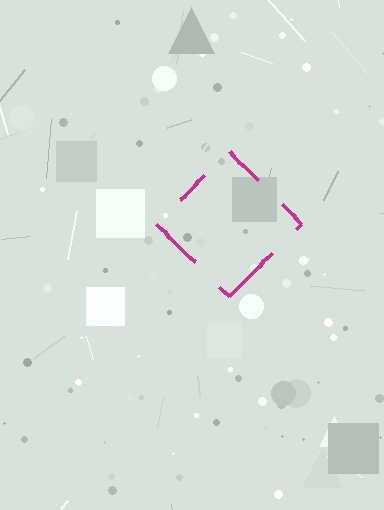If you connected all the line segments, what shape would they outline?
They would outline a diamond.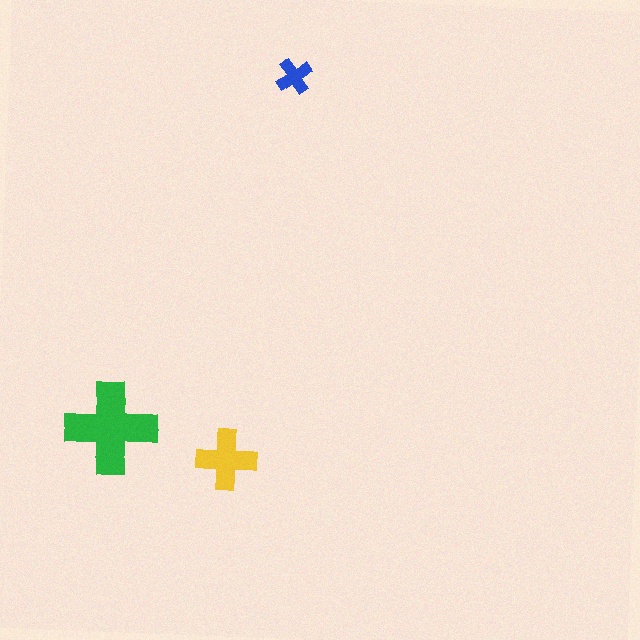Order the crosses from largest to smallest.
the green one, the yellow one, the blue one.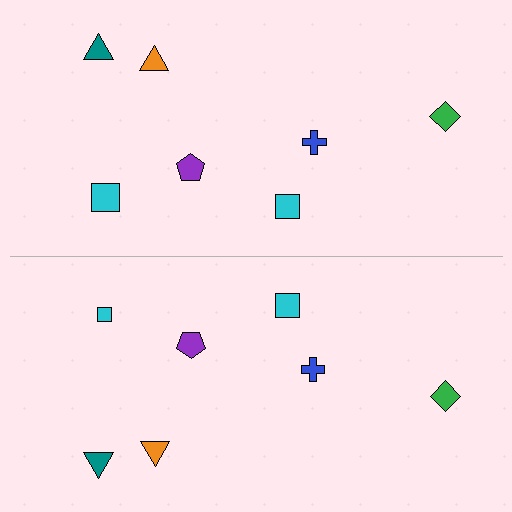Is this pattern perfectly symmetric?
No, the pattern is not perfectly symmetric. The cyan square on the bottom side has a different size than its mirror counterpart.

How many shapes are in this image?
There are 14 shapes in this image.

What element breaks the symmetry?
The cyan square on the bottom side has a different size than its mirror counterpart.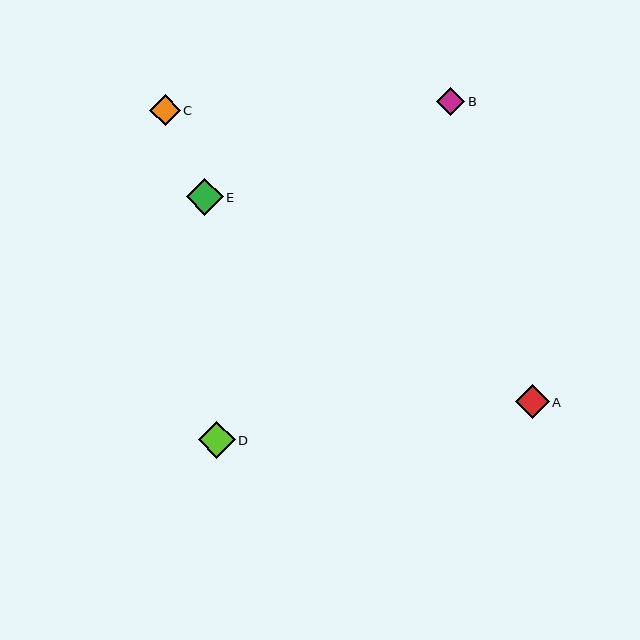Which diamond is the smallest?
Diamond B is the smallest with a size of approximately 28 pixels.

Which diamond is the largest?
Diamond D is the largest with a size of approximately 37 pixels.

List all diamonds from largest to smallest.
From largest to smallest: D, E, A, C, B.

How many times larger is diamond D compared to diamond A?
Diamond D is approximately 1.1 times the size of diamond A.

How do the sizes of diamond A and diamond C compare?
Diamond A and diamond C are approximately the same size.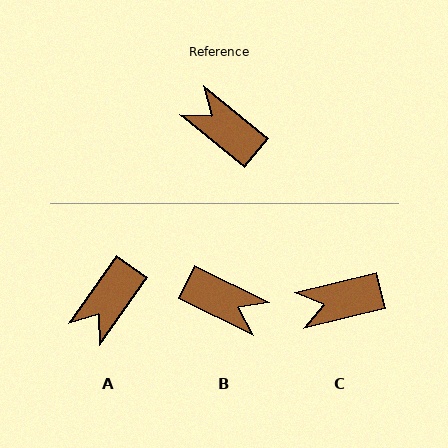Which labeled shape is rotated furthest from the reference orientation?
B, about 167 degrees away.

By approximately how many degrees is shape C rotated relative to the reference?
Approximately 53 degrees counter-clockwise.